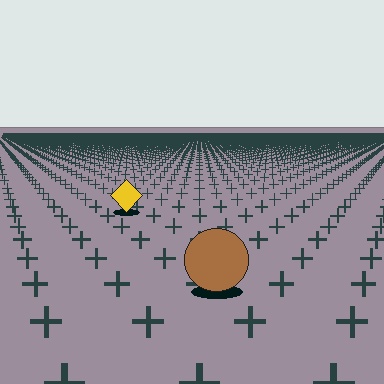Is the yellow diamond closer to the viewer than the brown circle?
No. The brown circle is closer — you can tell from the texture gradient: the ground texture is coarser near it.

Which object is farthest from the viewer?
The yellow diamond is farthest from the viewer. It appears smaller and the ground texture around it is denser.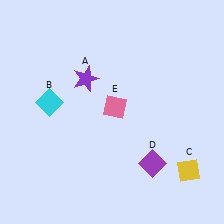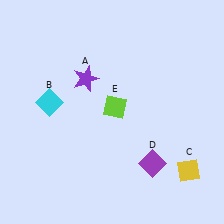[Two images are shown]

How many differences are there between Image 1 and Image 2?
There is 1 difference between the two images.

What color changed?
The diamond (E) changed from pink in Image 1 to lime in Image 2.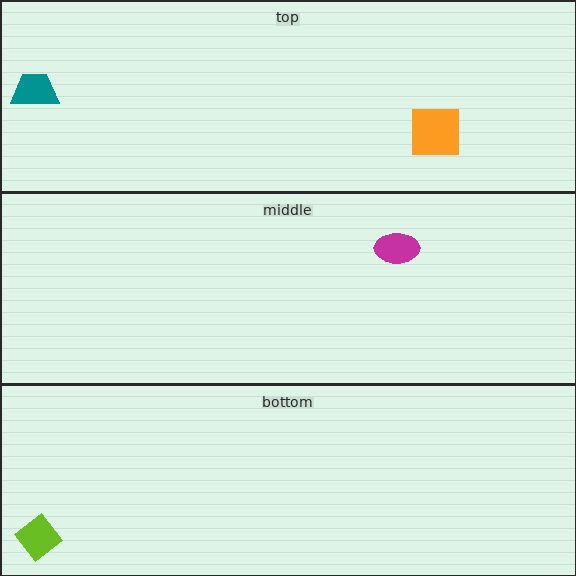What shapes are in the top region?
The orange square, the teal trapezoid.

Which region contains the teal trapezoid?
The top region.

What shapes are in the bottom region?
The lime diamond.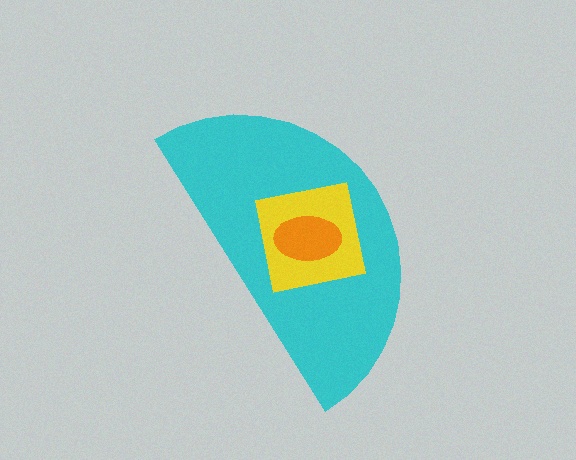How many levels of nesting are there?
3.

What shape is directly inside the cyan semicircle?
The yellow square.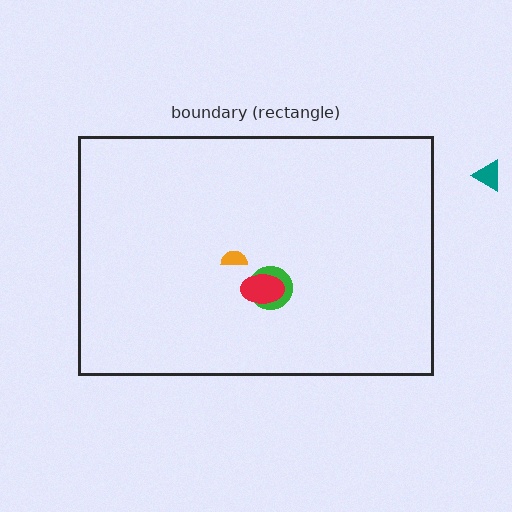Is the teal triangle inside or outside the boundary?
Outside.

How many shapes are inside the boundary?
3 inside, 1 outside.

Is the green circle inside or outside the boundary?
Inside.